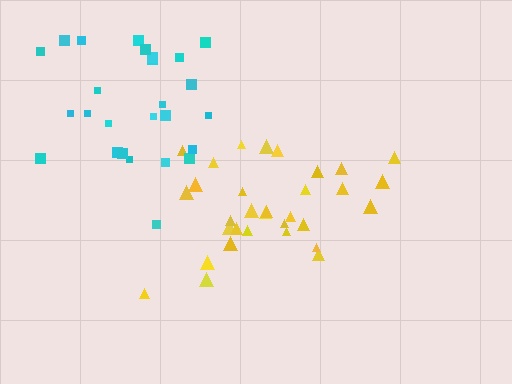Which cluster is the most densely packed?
Cyan.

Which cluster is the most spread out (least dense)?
Yellow.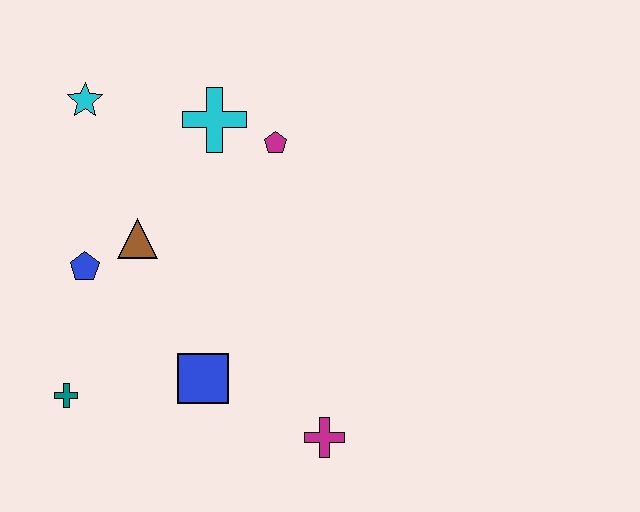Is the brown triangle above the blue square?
Yes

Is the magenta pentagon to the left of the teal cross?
No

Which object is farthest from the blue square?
The cyan star is farthest from the blue square.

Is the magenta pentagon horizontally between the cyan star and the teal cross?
No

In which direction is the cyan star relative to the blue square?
The cyan star is above the blue square.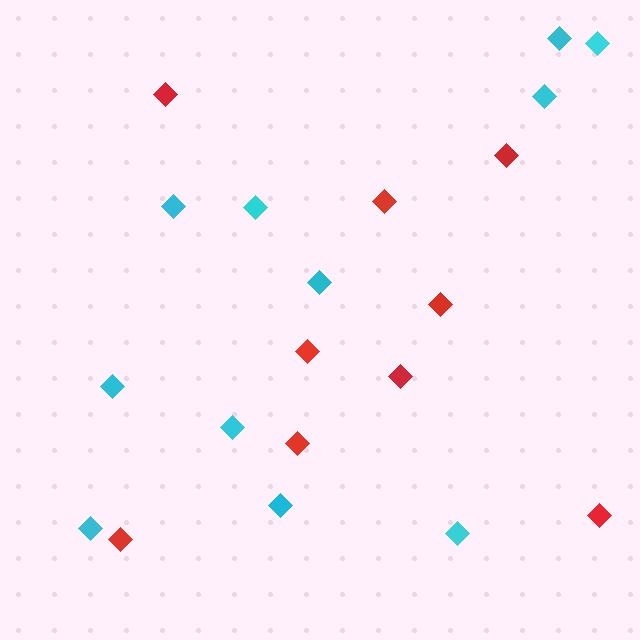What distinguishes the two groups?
There are 2 groups: one group of cyan diamonds (11) and one group of red diamonds (9).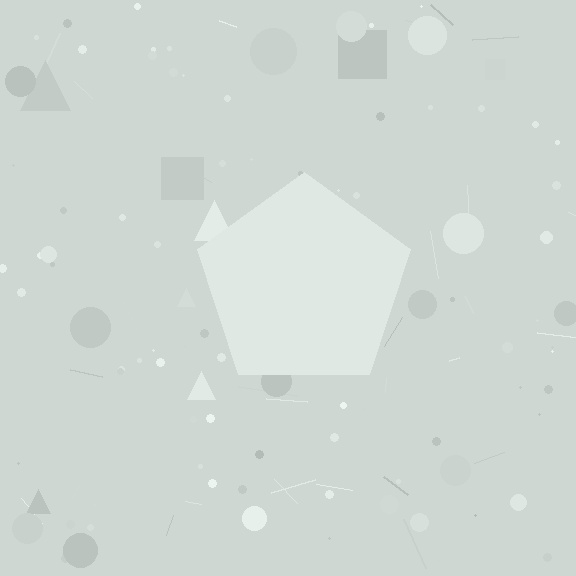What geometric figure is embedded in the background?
A pentagon is embedded in the background.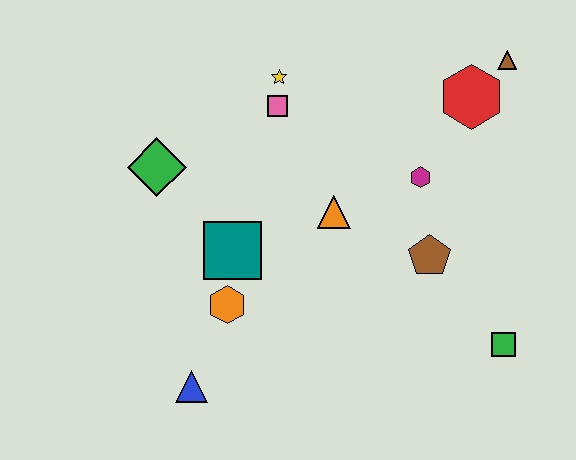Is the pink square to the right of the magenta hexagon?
No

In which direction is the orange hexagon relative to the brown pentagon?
The orange hexagon is to the left of the brown pentagon.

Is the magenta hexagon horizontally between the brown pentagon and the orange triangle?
Yes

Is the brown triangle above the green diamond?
Yes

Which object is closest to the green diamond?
The teal square is closest to the green diamond.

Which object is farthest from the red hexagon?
The blue triangle is farthest from the red hexagon.